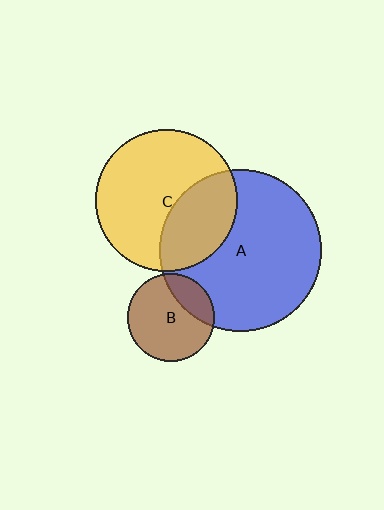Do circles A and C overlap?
Yes.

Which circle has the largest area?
Circle A (blue).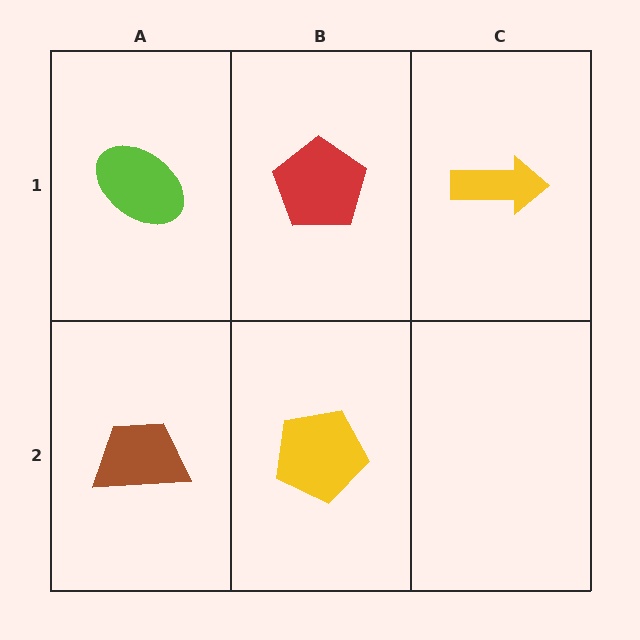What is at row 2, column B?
A yellow pentagon.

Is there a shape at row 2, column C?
No, that cell is empty.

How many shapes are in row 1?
3 shapes.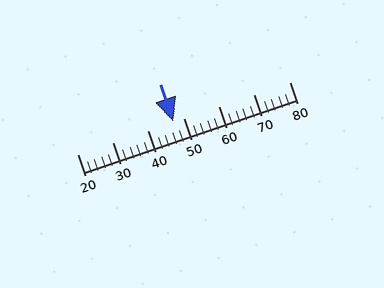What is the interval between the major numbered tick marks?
The major tick marks are spaced 10 units apart.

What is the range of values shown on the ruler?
The ruler shows values from 20 to 80.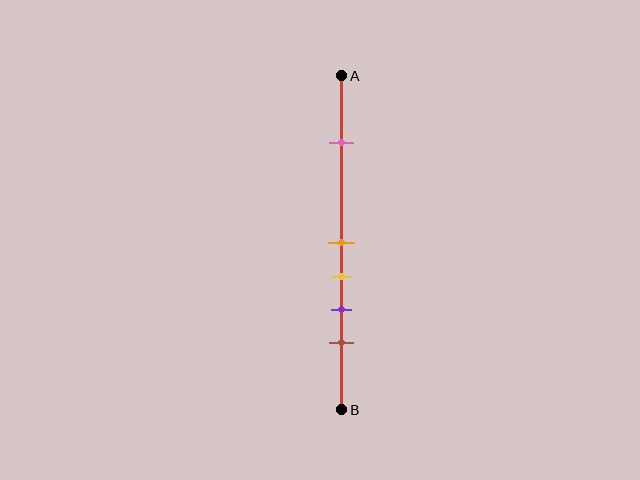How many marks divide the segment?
There are 5 marks dividing the segment.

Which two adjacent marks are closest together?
The orange and yellow marks are the closest adjacent pair.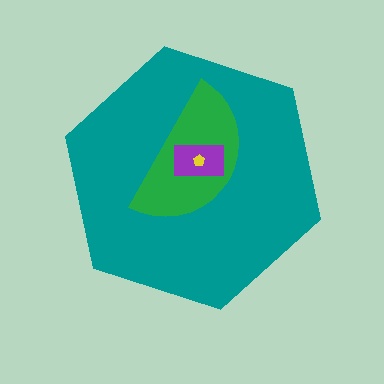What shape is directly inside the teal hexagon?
The green semicircle.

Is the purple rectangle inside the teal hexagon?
Yes.